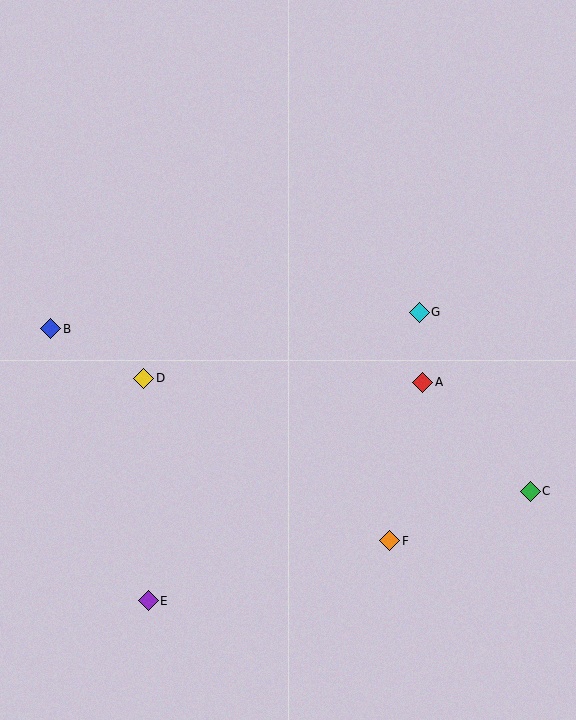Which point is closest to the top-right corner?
Point G is closest to the top-right corner.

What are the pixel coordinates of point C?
Point C is at (530, 491).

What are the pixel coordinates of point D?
Point D is at (144, 378).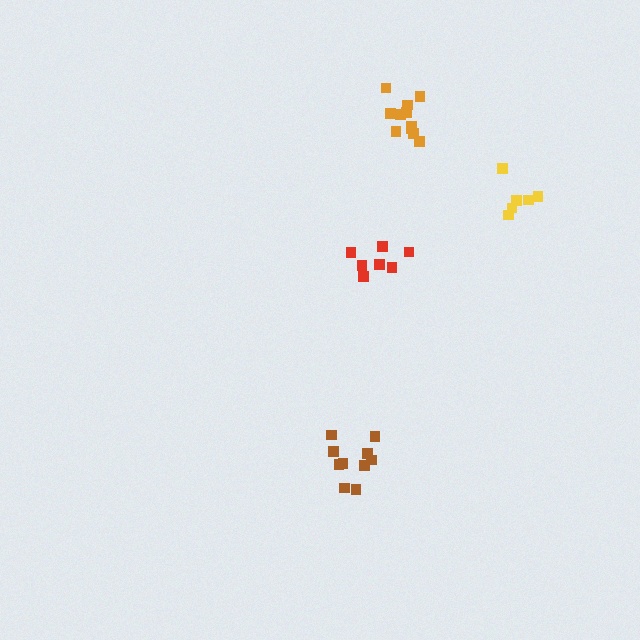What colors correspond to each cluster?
The clusters are colored: orange, brown, yellow, red.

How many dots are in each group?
Group 1: 11 dots, Group 2: 10 dots, Group 3: 6 dots, Group 4: 7 dots (34 total).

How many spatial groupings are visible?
There are 4 spatial groupings.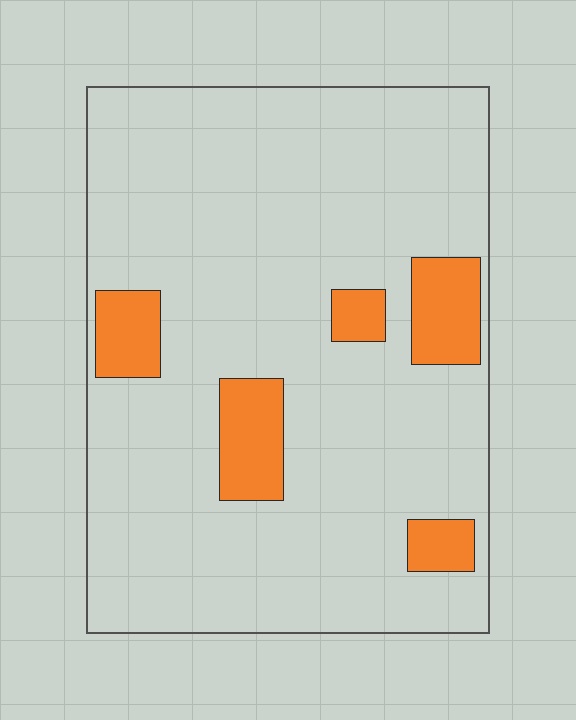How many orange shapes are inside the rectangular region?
5.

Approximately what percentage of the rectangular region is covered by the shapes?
Approximately 15%.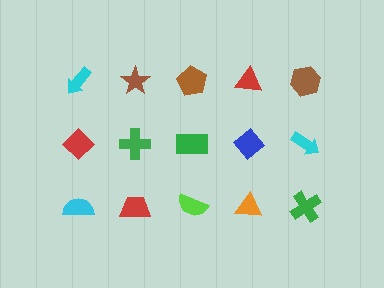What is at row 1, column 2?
A brown star.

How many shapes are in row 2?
5 shapes.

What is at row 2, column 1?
A red diamond.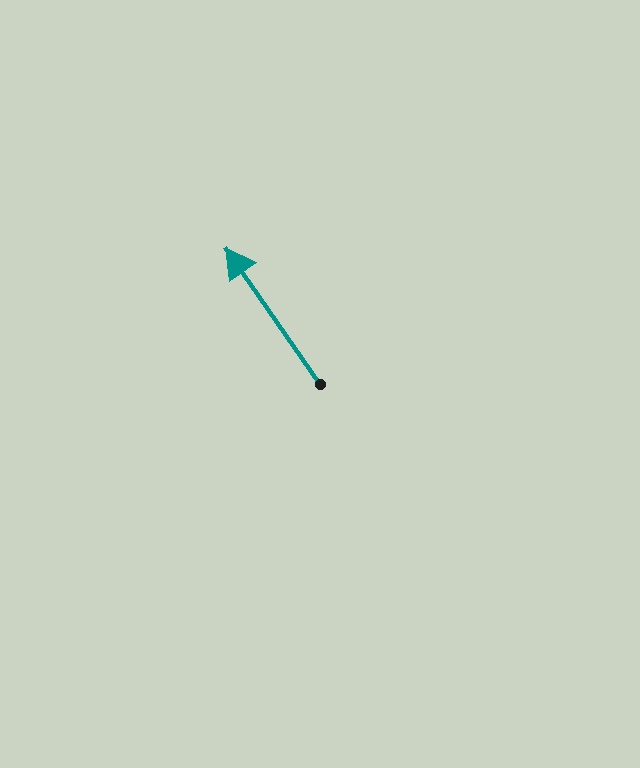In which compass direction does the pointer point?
Northwest.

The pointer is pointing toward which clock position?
Roughly 11 o'clock.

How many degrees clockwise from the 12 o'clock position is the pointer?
Approximately 325 degrees.